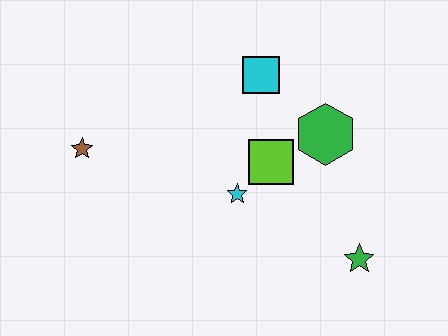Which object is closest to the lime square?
The cyan star is closest to the lime square.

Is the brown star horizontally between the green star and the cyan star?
No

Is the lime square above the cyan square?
No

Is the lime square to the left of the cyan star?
No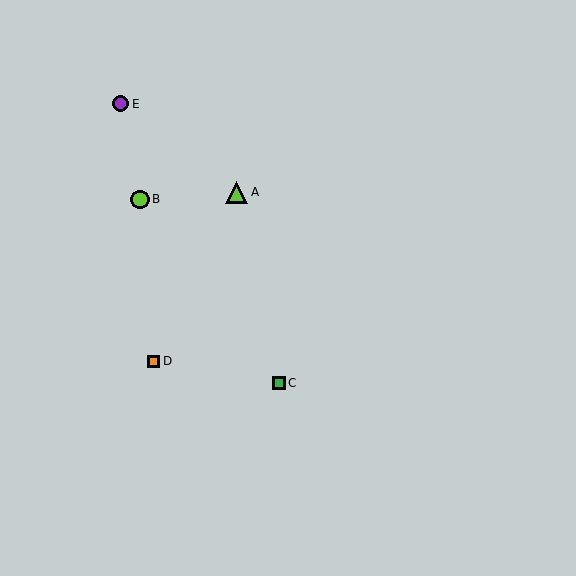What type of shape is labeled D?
Shape D is an orange square.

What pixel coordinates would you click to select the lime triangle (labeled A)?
Click at (237, 192) to select the lime triangle A.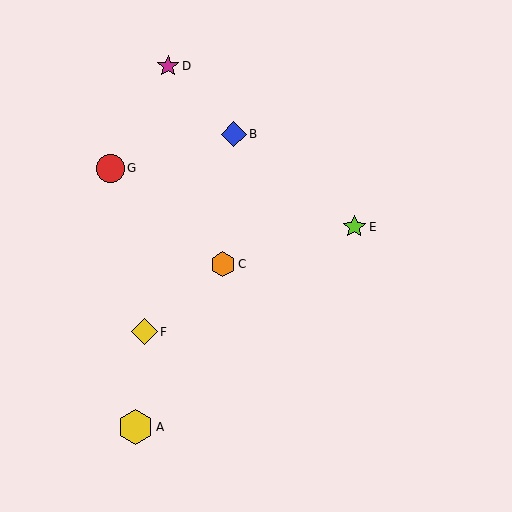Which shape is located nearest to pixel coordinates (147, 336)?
The yellow diamond (labeled F) at (144, 332) is nearest to that location.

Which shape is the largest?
The yellow hexagon (labeled A) is the largest.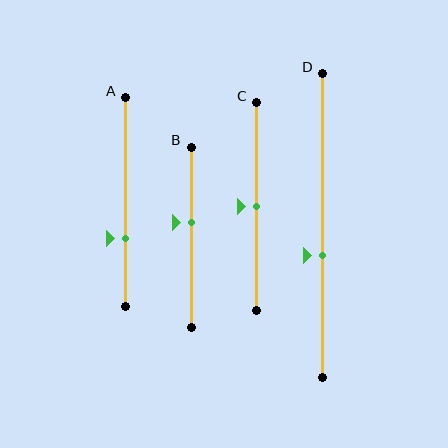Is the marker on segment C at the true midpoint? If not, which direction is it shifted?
Yes, the marker on segment C is at the true midpoint.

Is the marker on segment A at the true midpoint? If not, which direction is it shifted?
No, the marker on segment A is shifted downward by about 18% of the segment length.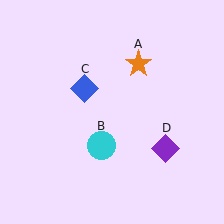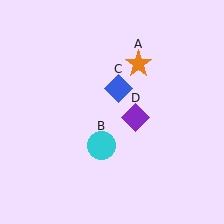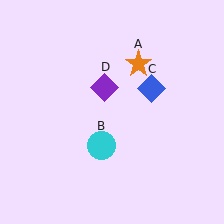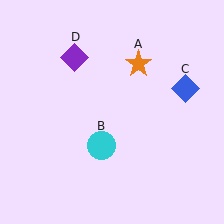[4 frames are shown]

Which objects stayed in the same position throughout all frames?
Orange star (object A) and cyan circle (object B) remained stationary.